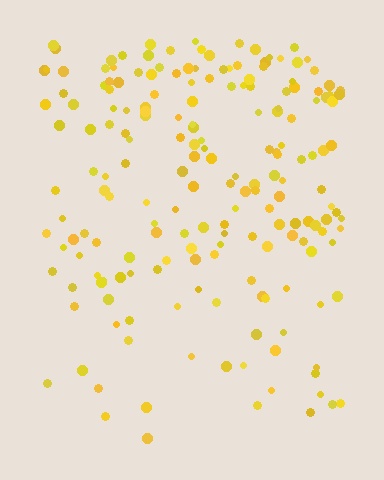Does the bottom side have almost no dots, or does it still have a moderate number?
Still a moderate number, just noticeably fewer than the top.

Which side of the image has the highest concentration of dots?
The top.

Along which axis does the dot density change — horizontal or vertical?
Vertical.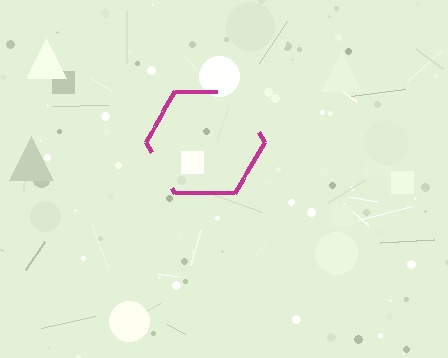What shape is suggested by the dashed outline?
The dashed outline suggests a hexagon.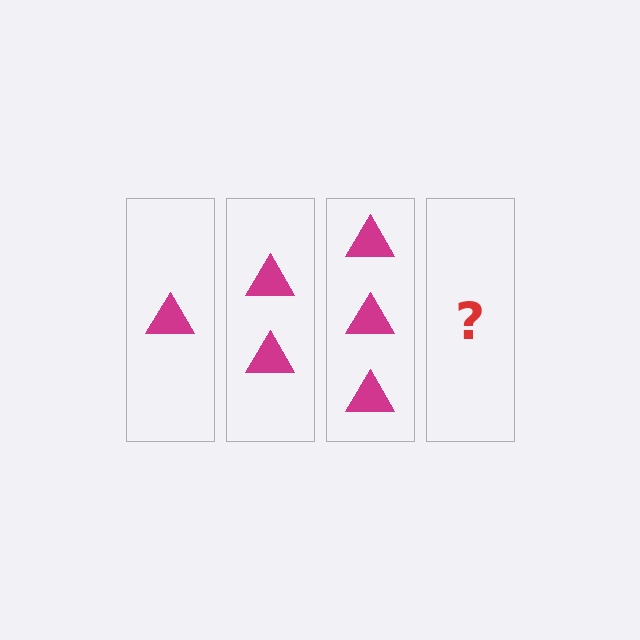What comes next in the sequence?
The next element should be 4 triangles.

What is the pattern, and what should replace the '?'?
The pattern is that each step adds one more triangle. The '?' should be 4 triangles.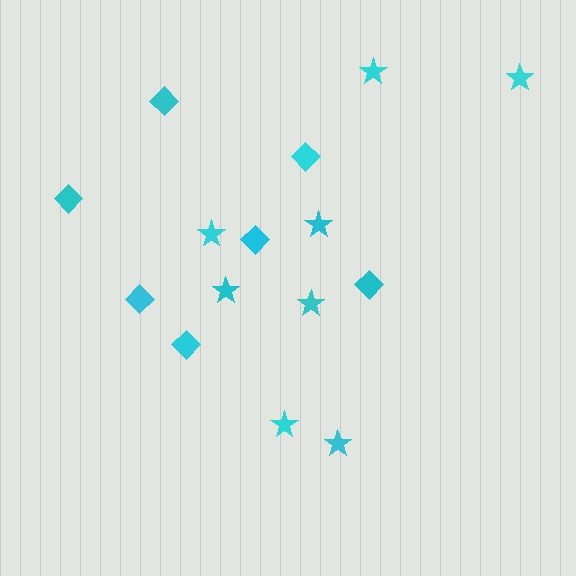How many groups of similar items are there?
There are 2 groups: one group of diamonds (7) and one group of stars (8).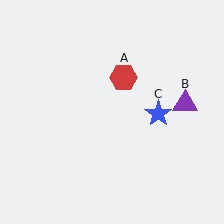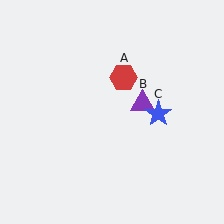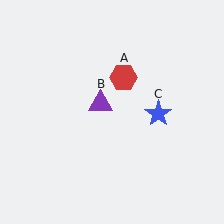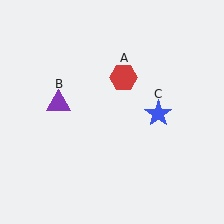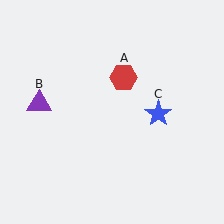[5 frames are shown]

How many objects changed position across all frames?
1 object changed position: purple triangle (object B).